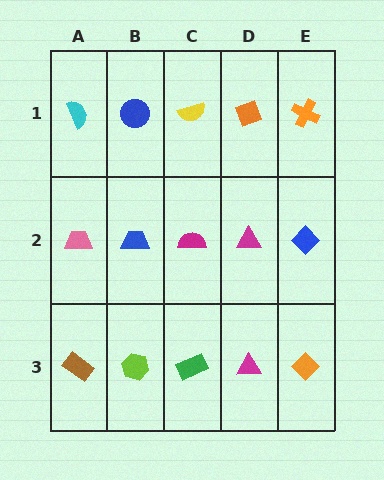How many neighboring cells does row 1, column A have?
2.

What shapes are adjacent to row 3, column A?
A pink trapezoid (row 2, column A), a lime hexagon (row 3, column B).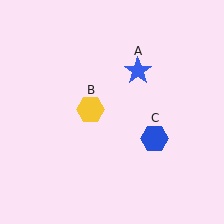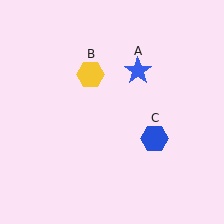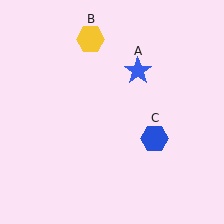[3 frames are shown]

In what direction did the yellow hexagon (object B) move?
The yellow hexagon (object B) moved up.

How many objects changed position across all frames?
1 object changed position: yellow hexagon (object B).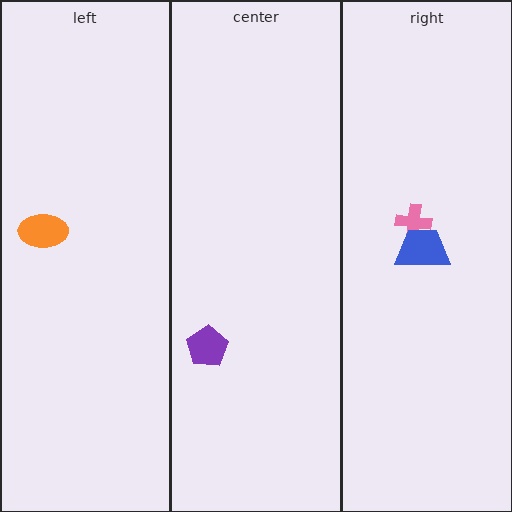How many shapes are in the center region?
1.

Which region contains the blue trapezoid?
The right region.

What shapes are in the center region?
The purple pentagon.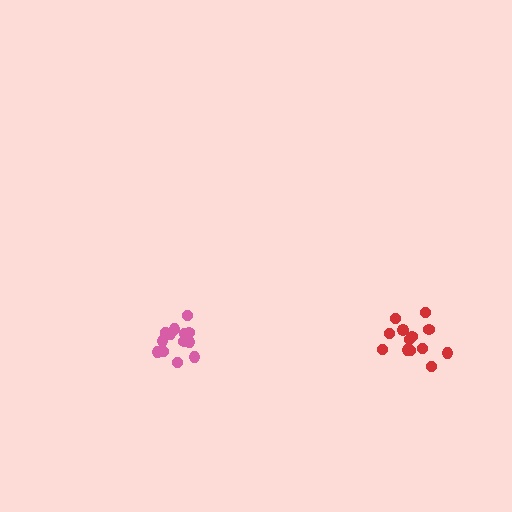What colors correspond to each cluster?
The clusters are colored: pink, red.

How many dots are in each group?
Group 1: 14 dots, Group 2: 13 dots (27 total).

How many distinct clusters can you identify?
There are 2 distinct clusters.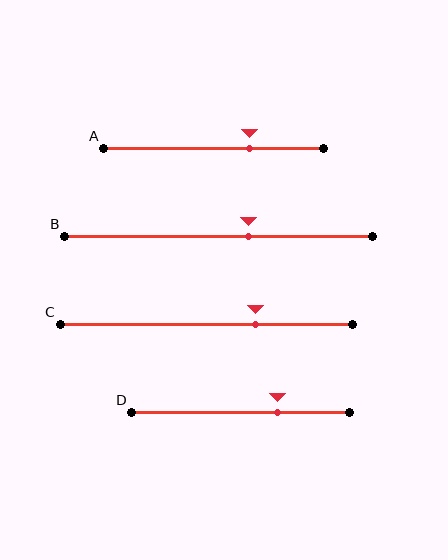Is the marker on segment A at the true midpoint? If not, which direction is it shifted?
No, the marker on segment A is shifted to the right by about 16% of the segment length.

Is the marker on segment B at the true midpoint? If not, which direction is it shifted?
No, the marker on segment B is shifted to the right by about 10% of the segment length.